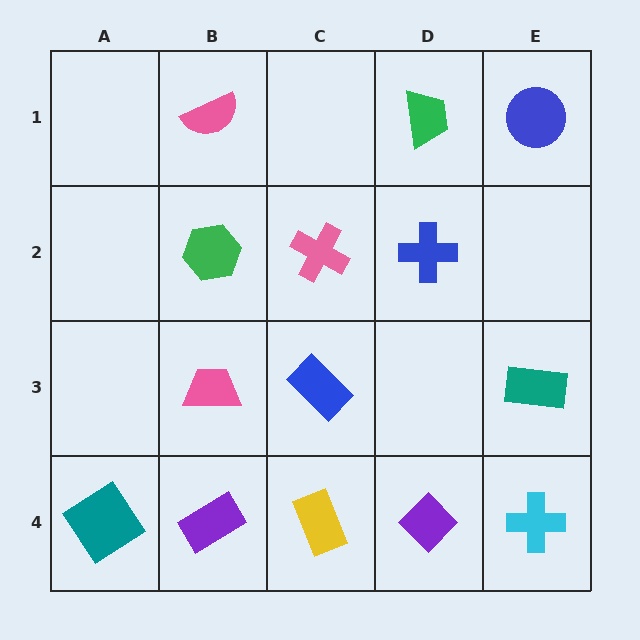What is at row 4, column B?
A purple rectangle.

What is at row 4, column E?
A cyan cross.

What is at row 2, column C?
A pink cross.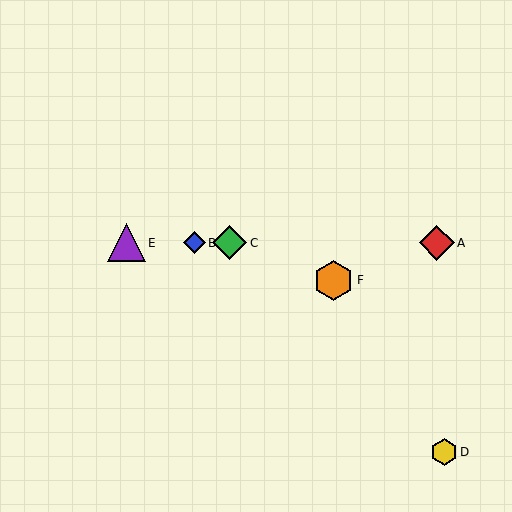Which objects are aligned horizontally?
Objects A, B, C, E are aligned horizontally.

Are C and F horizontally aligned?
No, C is at y≈243 and F is at y≈280.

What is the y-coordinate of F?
Object F is at y≈280.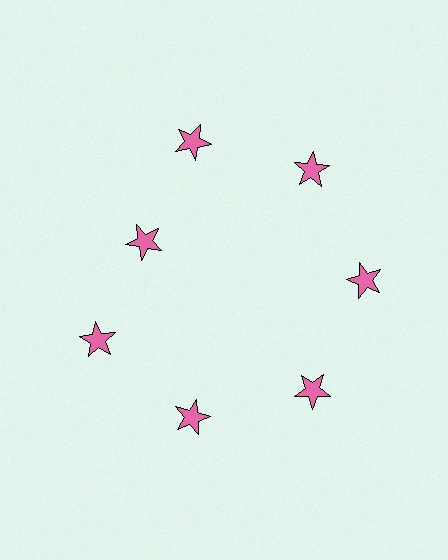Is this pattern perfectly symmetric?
No. The 7 pink stars are arranged in a ring, but one element near the 10 o'clock position is pulled inward toward the center, breaking the 7-fold rotational symmetry.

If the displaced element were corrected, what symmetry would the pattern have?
It would have 7-fold rotational symmetry — the pattern would map onto itself every 51 degrees.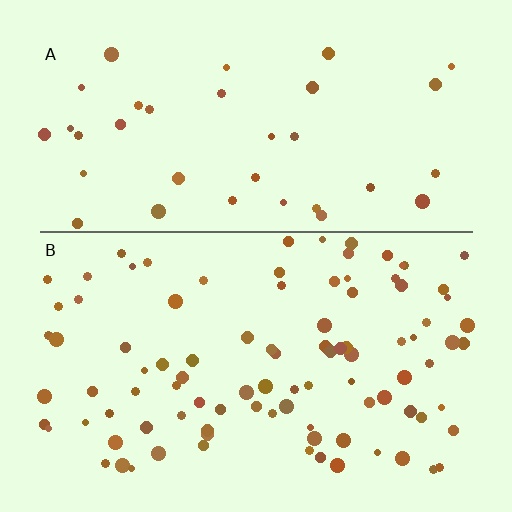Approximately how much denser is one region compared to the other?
Approximately 2.6× — region B over region A.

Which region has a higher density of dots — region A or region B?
B (the bottom).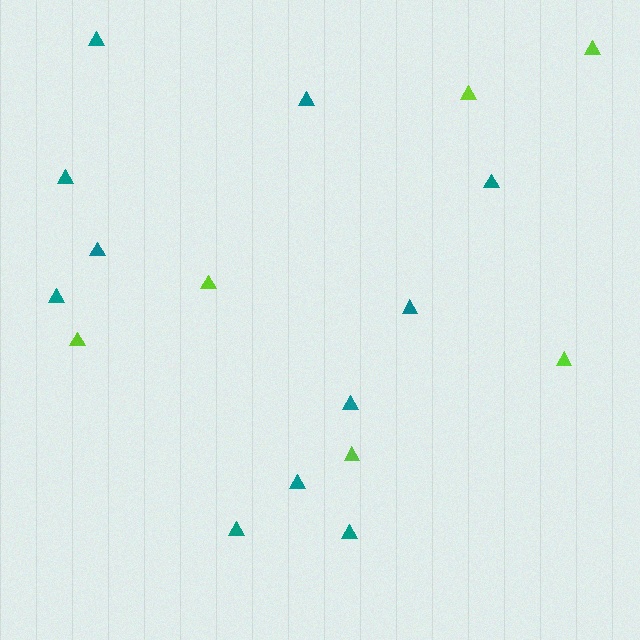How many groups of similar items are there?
There are 2 groups: one group of lime triangles (6) and one group of teal triangles (11).